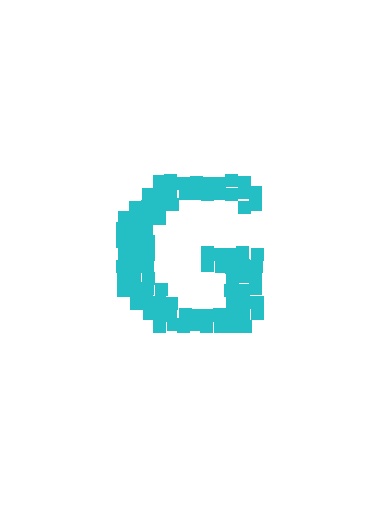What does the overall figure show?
The overall figure shows the letter G.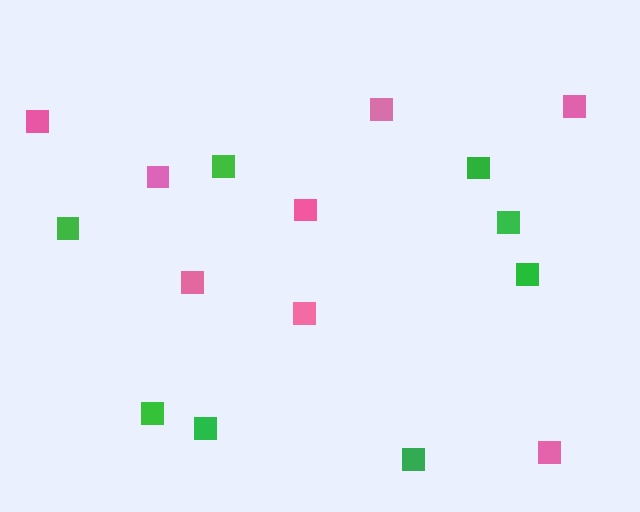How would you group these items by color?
There are 2 groups: one group of pink squares (8) and one group of green squares (8).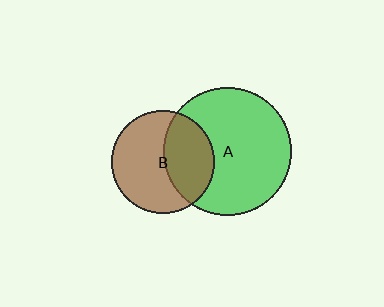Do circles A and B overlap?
Yes.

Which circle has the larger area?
Circle A (green).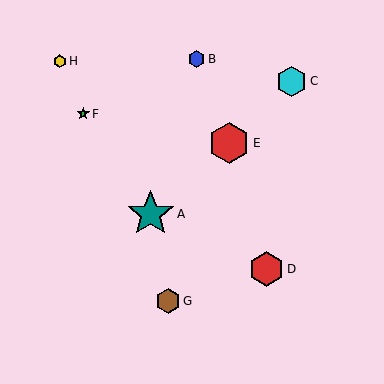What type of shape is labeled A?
Shape A is a teal star.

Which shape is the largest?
The teal star (labeled A) is the largest.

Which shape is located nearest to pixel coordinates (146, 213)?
The teal star (labeled A) at (151, 214) is nearest to that location.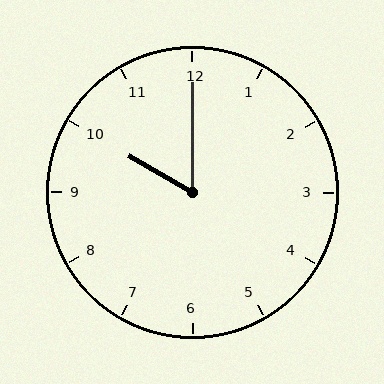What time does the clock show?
10:00.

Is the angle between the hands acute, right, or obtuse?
It is acute.